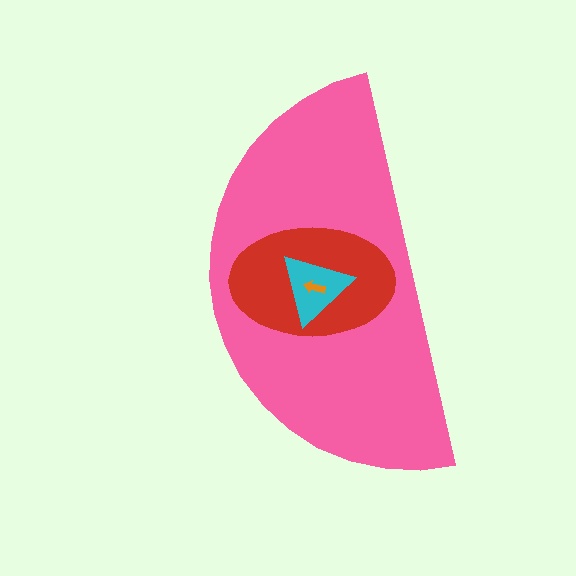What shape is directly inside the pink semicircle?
The red ellipse.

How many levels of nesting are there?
4.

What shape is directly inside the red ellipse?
The cyan triangle.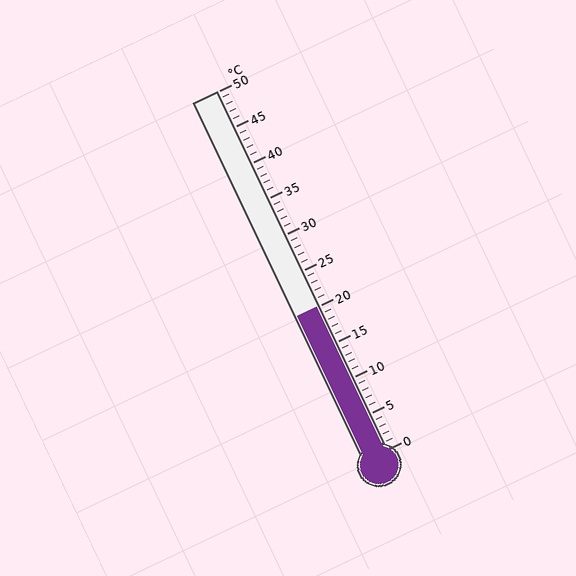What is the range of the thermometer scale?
The thermometer scale ranges from 0°C to 50°C.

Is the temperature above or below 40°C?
The temperature is below 40°C.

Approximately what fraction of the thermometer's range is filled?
The thermometer is filled to approximately 40% of its range.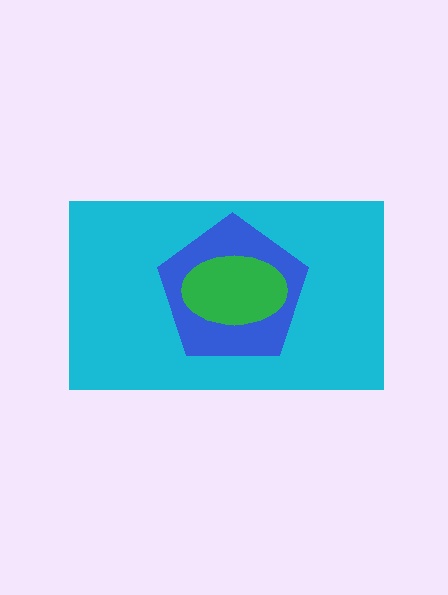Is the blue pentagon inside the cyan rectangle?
Yes.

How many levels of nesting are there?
3.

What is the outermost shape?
The cyan rectangle.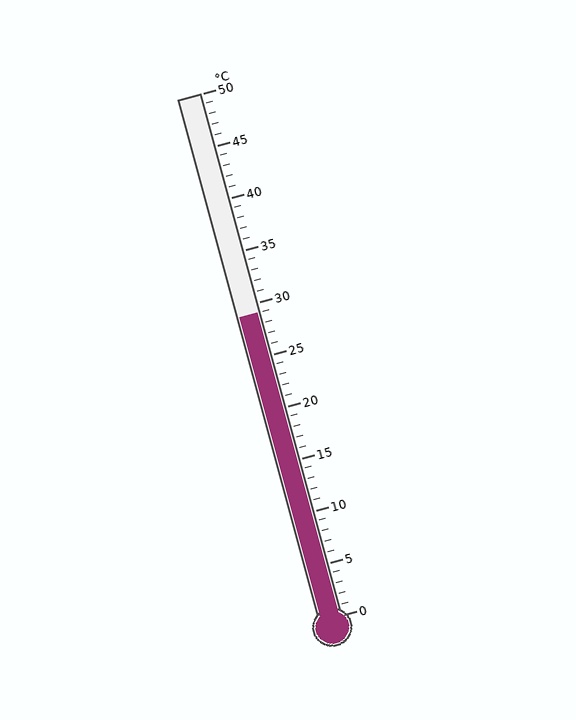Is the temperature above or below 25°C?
The temperature is above 25°C.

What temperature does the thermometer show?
The thermometer shows approximately 29°C.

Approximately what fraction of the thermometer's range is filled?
The thermometer is filled to approximately 60% of its range.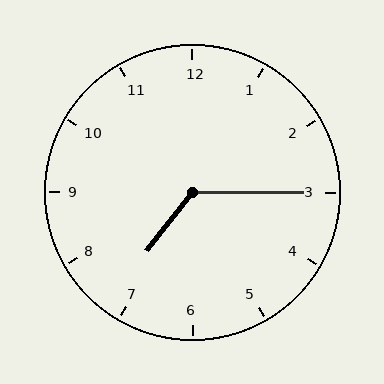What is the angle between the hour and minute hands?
Approximately 128 degrees.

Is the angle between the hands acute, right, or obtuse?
It is obtuse.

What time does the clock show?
7:15.